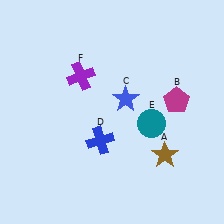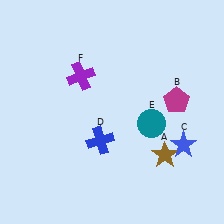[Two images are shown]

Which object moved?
The blue star (C) moved right.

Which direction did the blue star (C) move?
The blue star (C) moved right.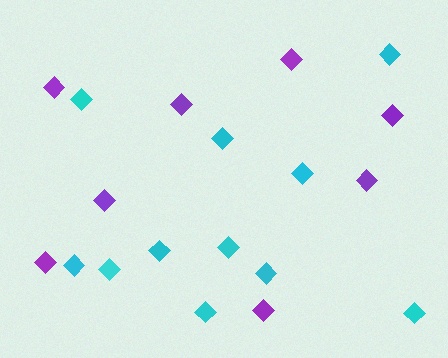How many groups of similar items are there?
There are 2 groups: one group of purple diamonds (8) and one group of cyan diamonds (11).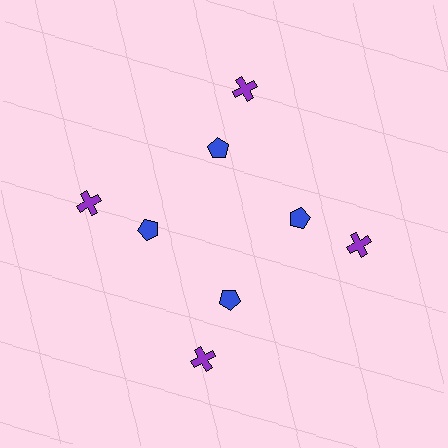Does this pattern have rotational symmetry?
Yes, this pattern has 4-fold rotational symmetry. It looks the same after rotating 90 degrees around the center.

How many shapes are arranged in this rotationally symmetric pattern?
There are 8 shapes, arranged in 4 groups of 2.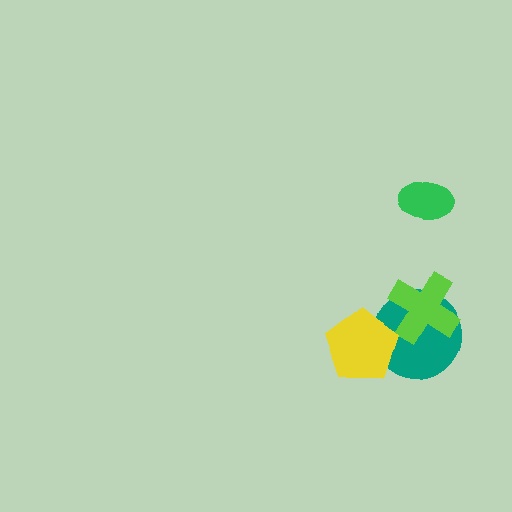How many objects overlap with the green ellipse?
0 objects overlap with the green ellipse.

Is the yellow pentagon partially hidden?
No, no other shape covers it.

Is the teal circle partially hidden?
Yes, it is partially covered by another shape.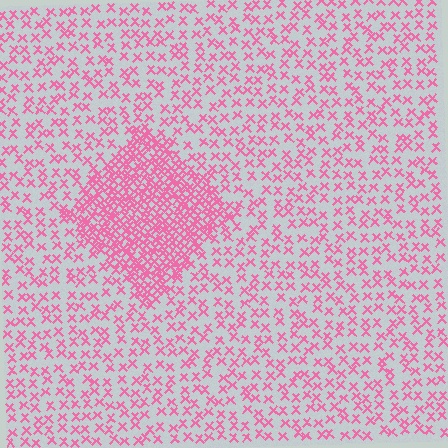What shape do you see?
I see a diamond.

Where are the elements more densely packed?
The elements are more densely packed inside the diamond boundary.